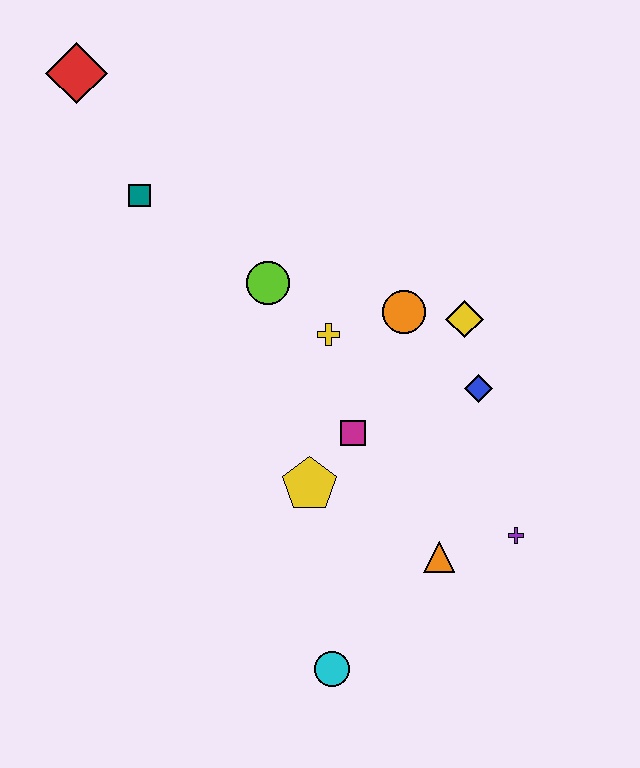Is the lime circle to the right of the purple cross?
No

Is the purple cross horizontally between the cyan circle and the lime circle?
No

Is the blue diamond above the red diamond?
No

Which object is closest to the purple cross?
The orange triangle is closest to the purple cross.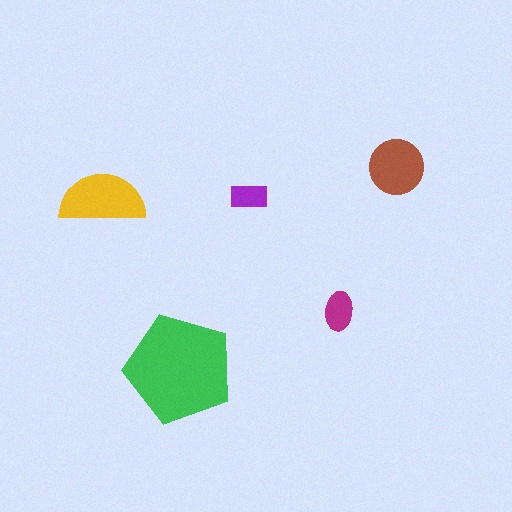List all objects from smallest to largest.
The purple rectangle, the magenta ellipse, the brown circle, the yellow semicircle, the green pentagon.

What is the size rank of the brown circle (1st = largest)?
3rd.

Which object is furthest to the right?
The brown circle is rightmost.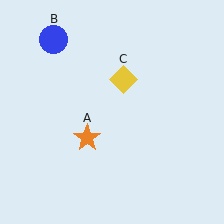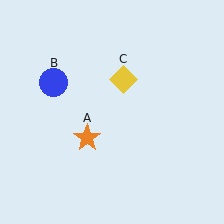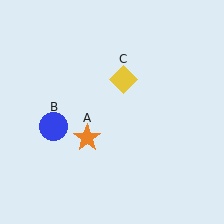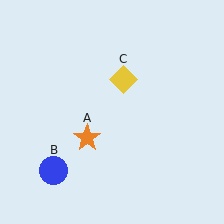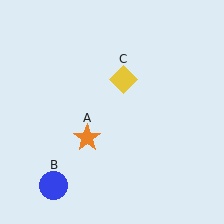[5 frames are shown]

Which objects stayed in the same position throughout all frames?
Orange star (object A) and yellow diamond (object C) remained stationary.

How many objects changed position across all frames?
1 object changed position: blue circle (object B).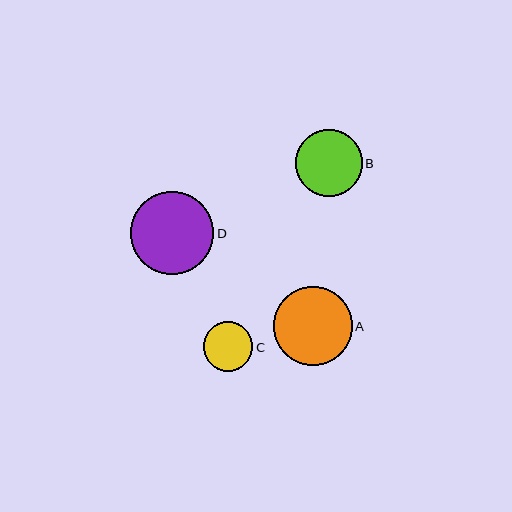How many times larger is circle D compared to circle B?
Circle D is approximately 1.2 times the size of circle B.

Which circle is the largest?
Circle D is the largest with a size of approximately 83 pixels.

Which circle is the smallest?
Circle C is the smallest with a size of approximately 50 pixels.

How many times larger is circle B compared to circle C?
Circle B is approximately 1.3 times the size of circle C.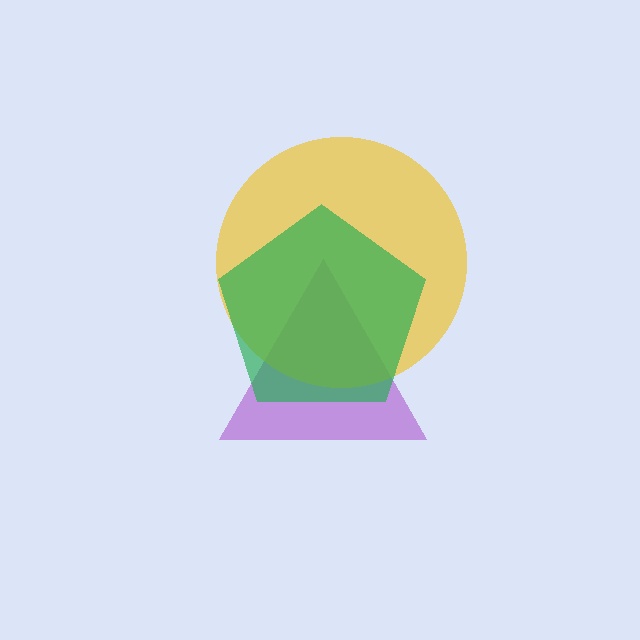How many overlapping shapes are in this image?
There are 3 overlapping shapes in the image.